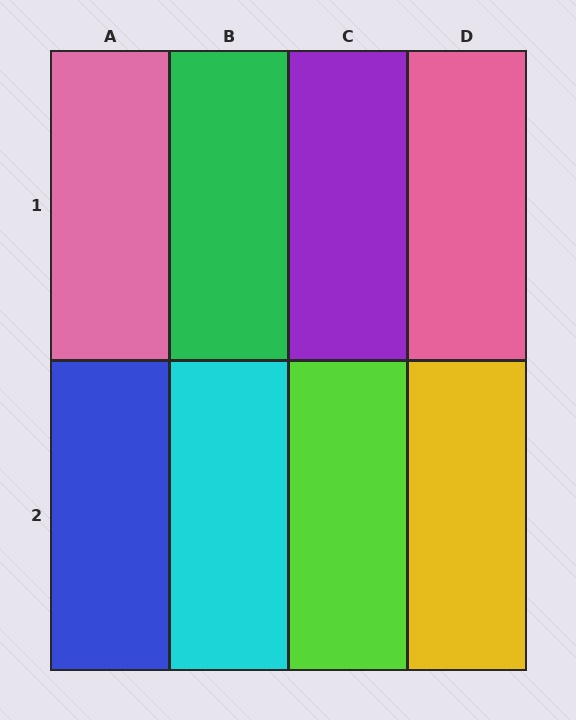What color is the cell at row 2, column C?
Lime.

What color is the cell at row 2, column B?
Cyan.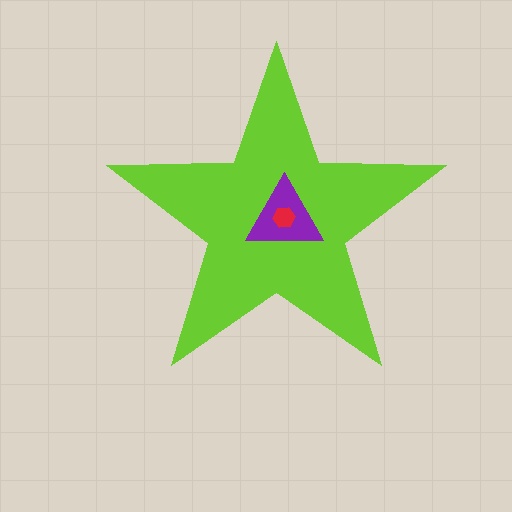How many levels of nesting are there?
3.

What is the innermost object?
The red hexagon.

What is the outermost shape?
The lime star.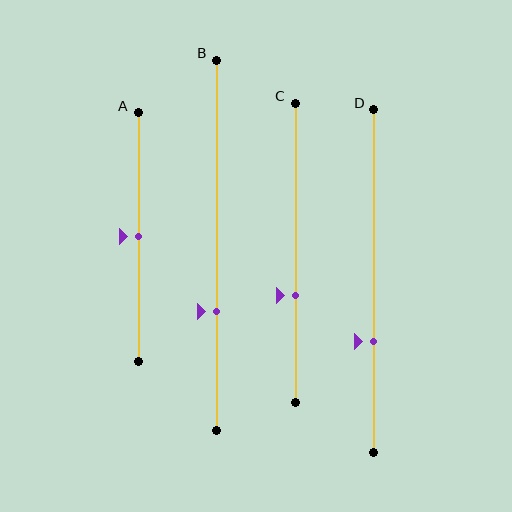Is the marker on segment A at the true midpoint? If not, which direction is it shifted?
Yes, the marker on segment A is at the true midpoint.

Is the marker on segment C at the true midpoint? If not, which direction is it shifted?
No, the marker on segment C is shifted downward by about 14% of the segment length.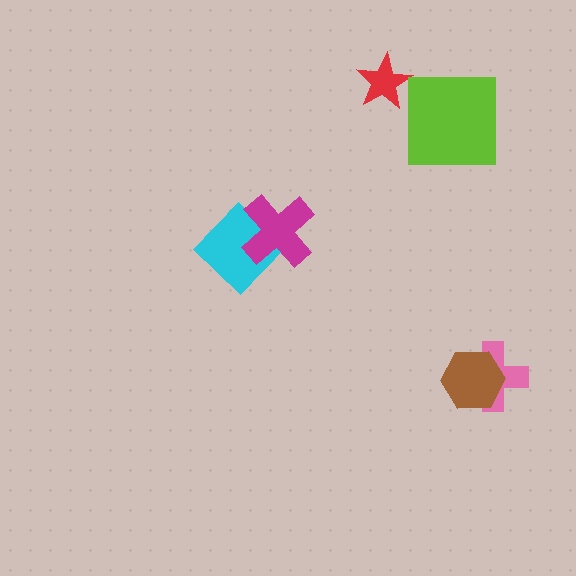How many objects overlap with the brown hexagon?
1 object overlaps with the brown hexagon.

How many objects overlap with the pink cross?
1 object overlaps with the pink cross.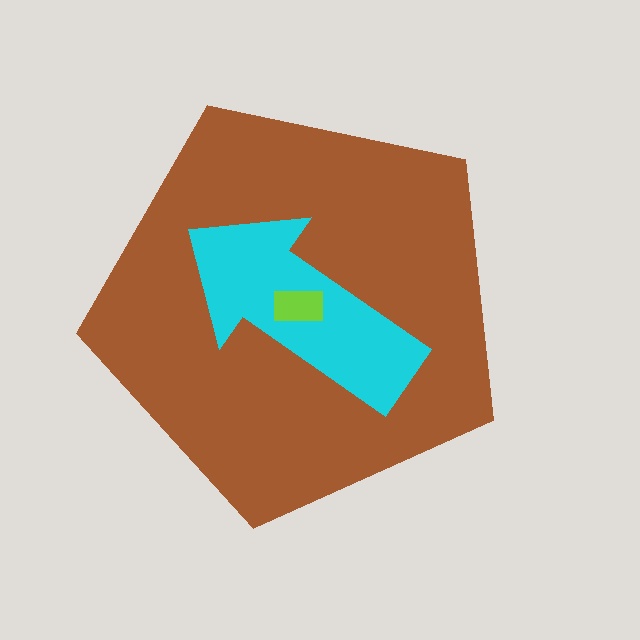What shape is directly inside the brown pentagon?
The cyan arrow.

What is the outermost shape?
The brown pentagon.